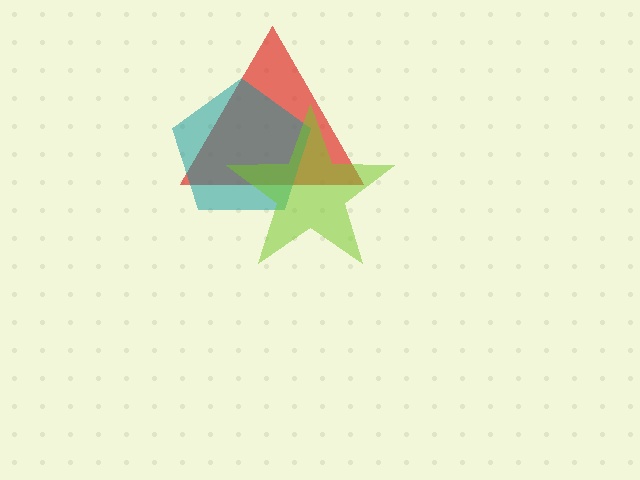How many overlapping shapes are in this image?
There are 3 overlapping shapes in the image.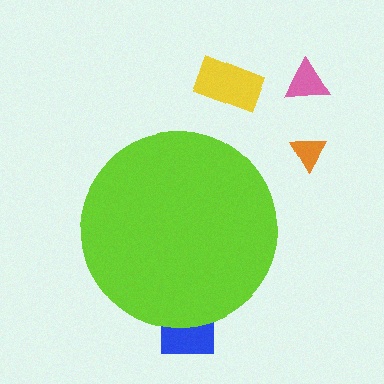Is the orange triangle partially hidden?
No, the orange triangle is fully visible.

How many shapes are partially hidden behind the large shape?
1 shape is partially hidden.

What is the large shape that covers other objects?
A lime circle.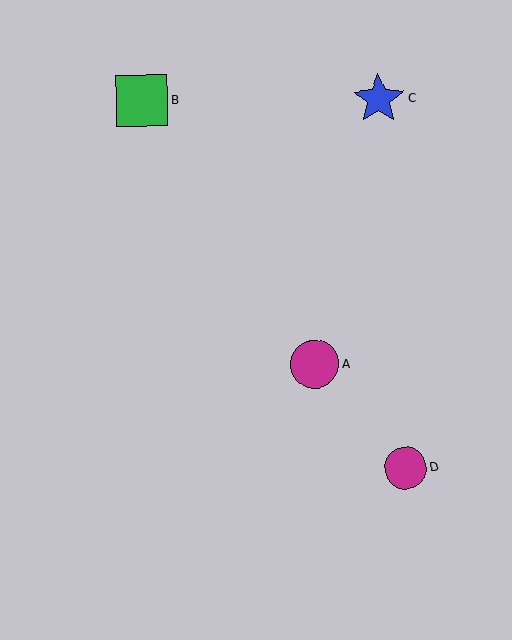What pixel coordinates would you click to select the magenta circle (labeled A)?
Click at (315, 364) to select the magenta circle A.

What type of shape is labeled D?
Shape D is a magenta circle.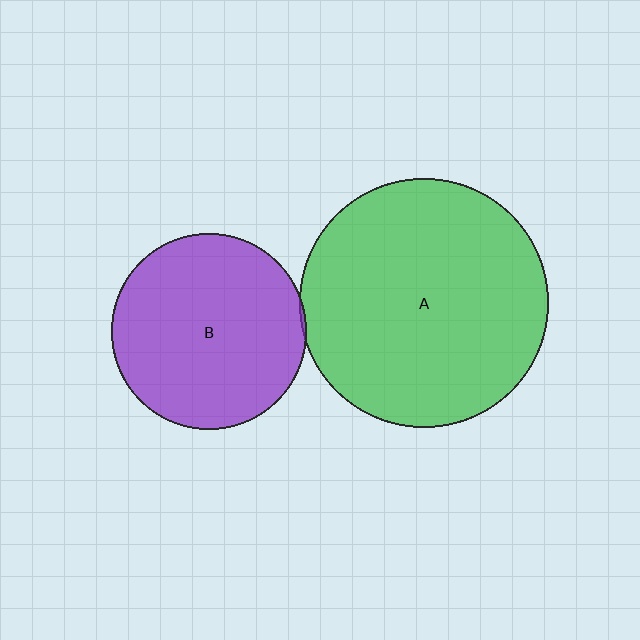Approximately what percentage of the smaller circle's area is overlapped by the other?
Approximately 5%.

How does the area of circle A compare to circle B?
Approximately 1.6 times.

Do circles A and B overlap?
Yes.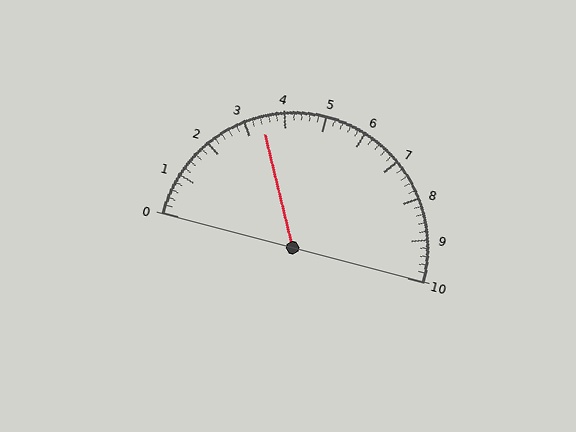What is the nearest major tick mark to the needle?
The nearest major tick mark is 3.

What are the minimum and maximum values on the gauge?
The gauge ranges from 0 to 10.